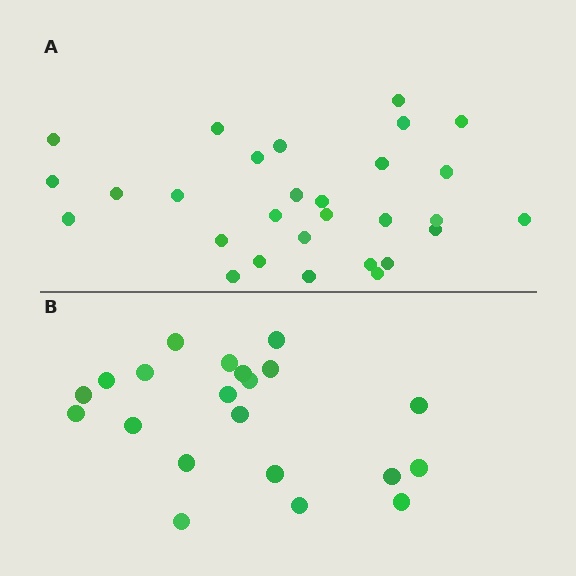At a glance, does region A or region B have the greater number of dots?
Region A (the top region) has more dots.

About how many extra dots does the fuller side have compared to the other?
Region A has roughly 8 or so more dots than region B.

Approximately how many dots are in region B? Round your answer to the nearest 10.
About 20 dots. (The exact count is 21, which rounds to 20.)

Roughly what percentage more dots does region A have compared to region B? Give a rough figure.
About 40% more.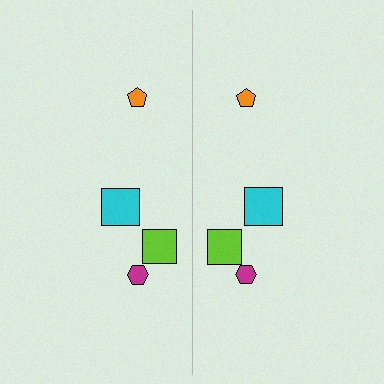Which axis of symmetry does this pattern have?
The pattern has a vertical axis of symmetry running through the center of the image.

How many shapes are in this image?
There are 8 shapes in this image.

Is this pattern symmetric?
Yes, this pattern has bilateral (reflection) symmetry.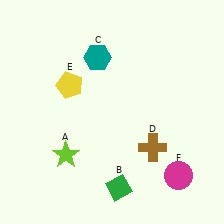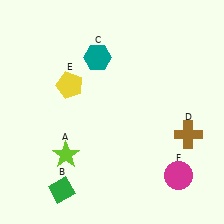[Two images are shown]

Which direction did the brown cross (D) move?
The brown cross (D) moved right.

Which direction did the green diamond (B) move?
The green diamond (B) moved left.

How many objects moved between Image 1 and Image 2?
2 objects moved between the two images.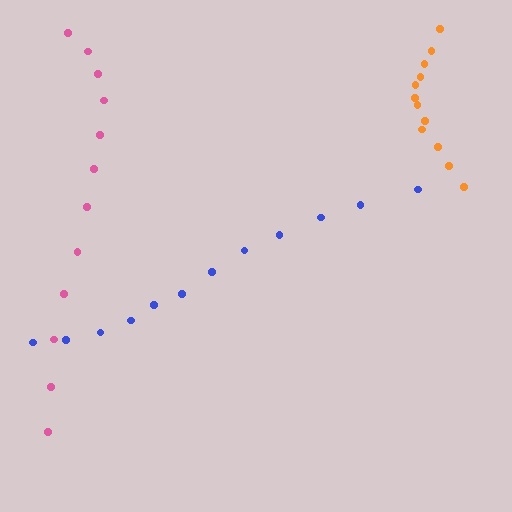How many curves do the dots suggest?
There are 3 distinct paths.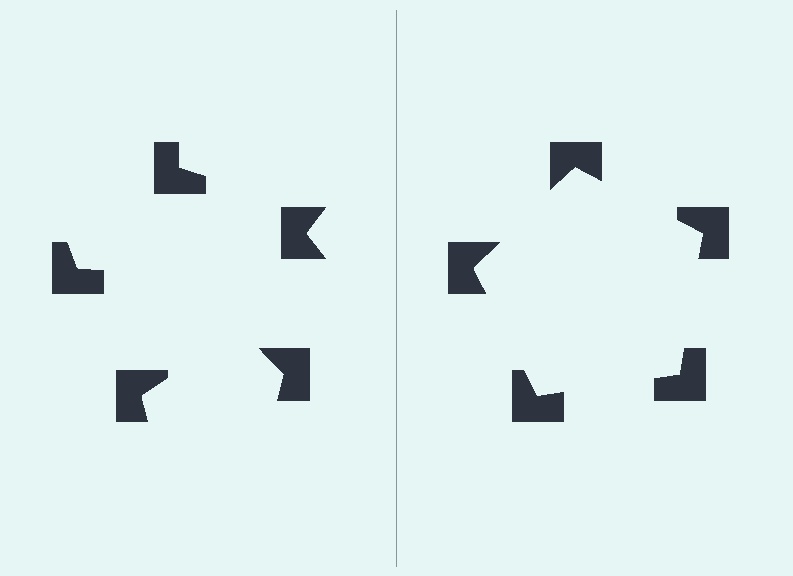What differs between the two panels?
The notched squares are positioned identically on both sides; only the wedge orientations differ. On the right they align to a pentagon; on the left they are misaligned.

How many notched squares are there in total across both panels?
10 — 5 on each side.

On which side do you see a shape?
An illusory pentagon appears on the right side. On the left side the wedge cuts are rotated, so no coherent shape forms.